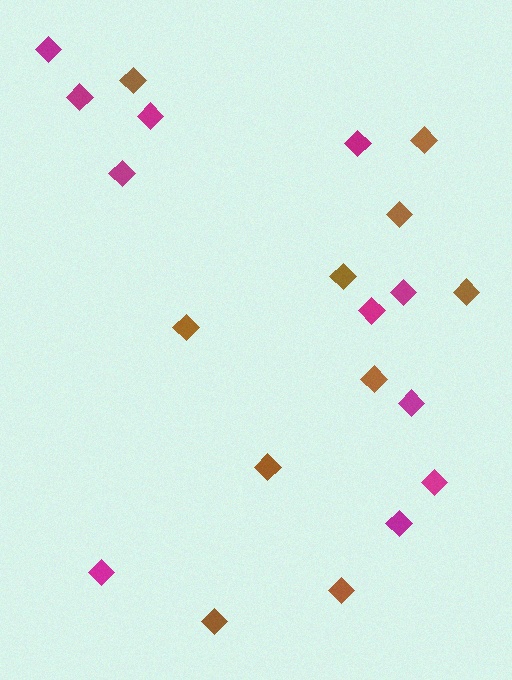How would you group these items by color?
There are 2 groups: one group of brown diamonds (10) and one group of magenta diamonds (11).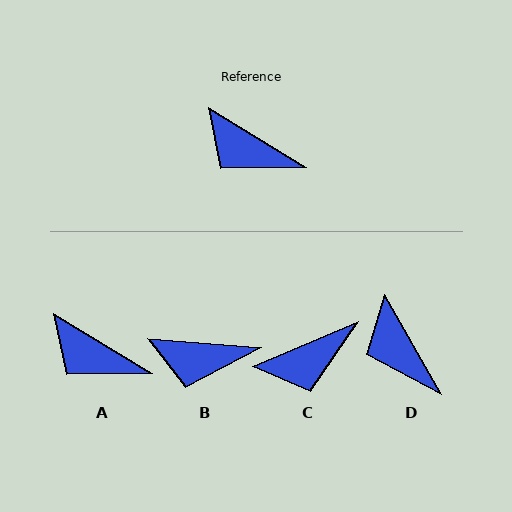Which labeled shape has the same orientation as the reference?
A.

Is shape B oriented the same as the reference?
No, it is off by about 27 degrees.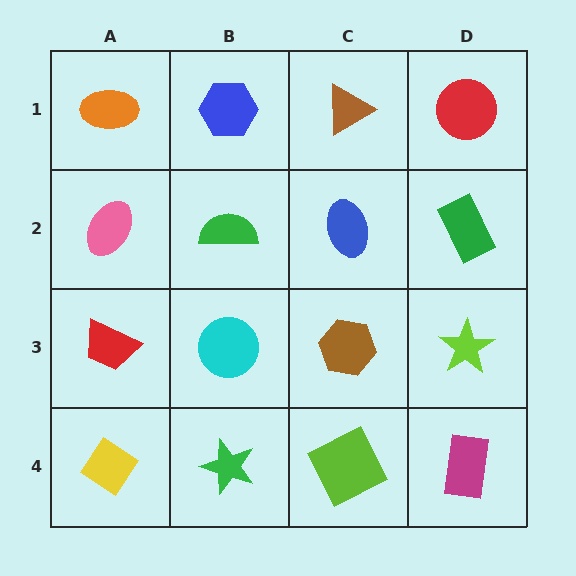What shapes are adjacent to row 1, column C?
A blue ellipse (row 2, column C), a blue hexagon (row 1, column B), a red circle (row 1, column D).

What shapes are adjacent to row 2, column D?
A red circle (row 1, column D), a lime star (row 3, column D), a blue ellipse (row 2, column C).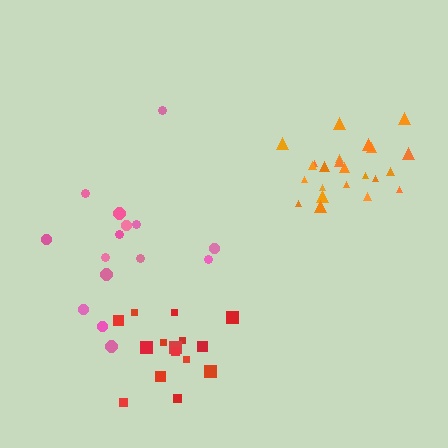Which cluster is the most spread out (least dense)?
Pink.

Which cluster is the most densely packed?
Orange.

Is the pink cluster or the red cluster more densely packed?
Red.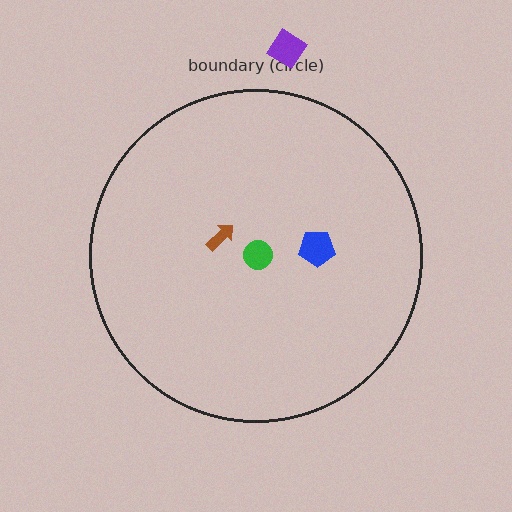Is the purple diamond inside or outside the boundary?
Outside.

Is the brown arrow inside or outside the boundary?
Inside.